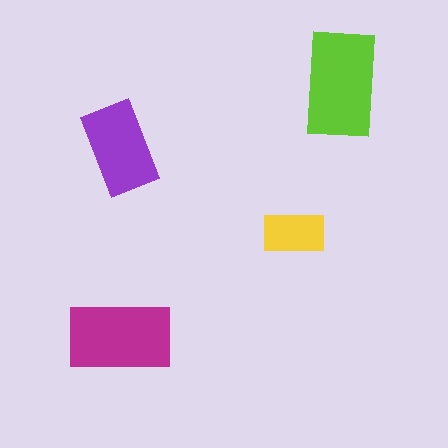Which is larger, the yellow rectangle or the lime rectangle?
The lime one.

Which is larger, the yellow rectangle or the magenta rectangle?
The magenta one.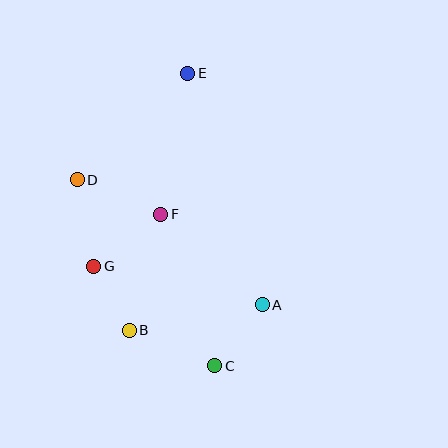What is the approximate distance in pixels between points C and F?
The distance between C and F is approximately 161 pixels.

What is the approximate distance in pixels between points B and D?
The distance between B and D is approximately 159 pixels.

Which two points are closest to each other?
Points B and G are closest to each other.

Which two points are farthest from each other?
Points C and E are farthest from each other.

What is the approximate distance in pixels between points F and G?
The distance between F and G is approximately 85 pixels.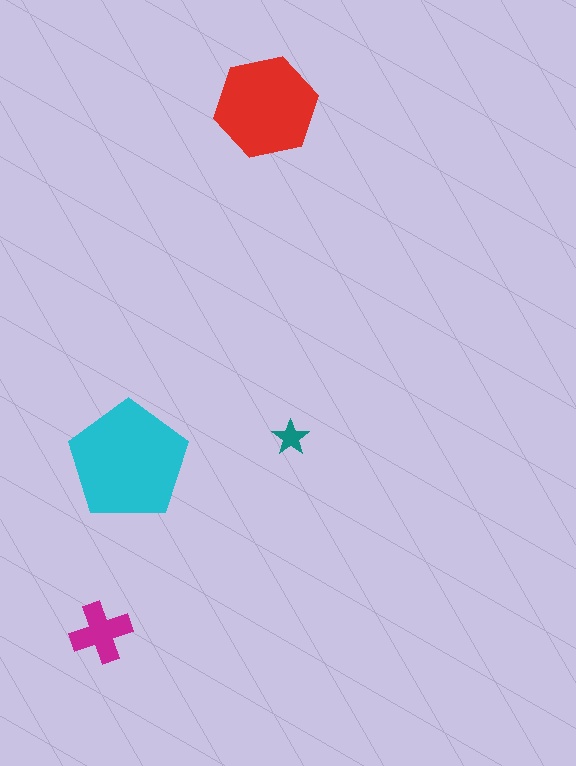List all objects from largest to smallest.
The cyan pentagon, the red hexagon, the magenta cross, the teal star.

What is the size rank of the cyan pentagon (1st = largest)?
1st.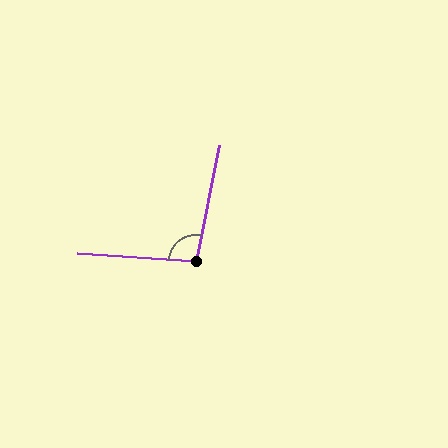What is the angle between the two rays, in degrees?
Approximately 98 degrees.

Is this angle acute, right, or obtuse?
It is obtuse.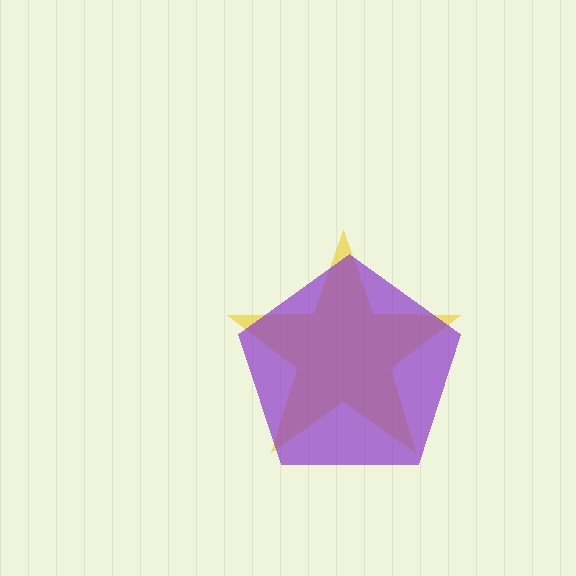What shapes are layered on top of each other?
The layered shapes are: a yellow star, a purple pentagon.